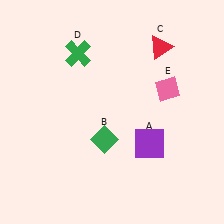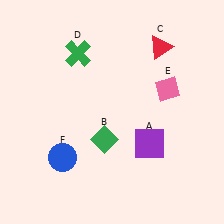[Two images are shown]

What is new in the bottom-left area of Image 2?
A blue circle (F) was added in the bottom-left area of Image 2.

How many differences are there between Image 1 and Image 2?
There is 1 difference between the two images.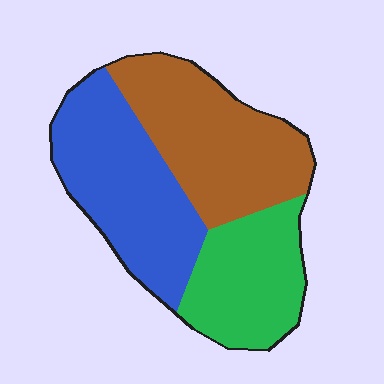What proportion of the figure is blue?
Blue takes up about three eighths (3/8) of the figure.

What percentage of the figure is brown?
Brown covers roughly 35% of the figure.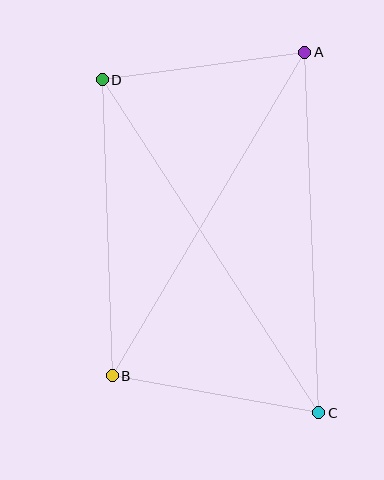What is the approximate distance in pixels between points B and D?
The distance between B and D is approximately 296 pixels.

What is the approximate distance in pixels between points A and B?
The distance between A and B is approximately 377 pixels.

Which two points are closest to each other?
Points A and D are closest to each other.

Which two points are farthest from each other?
Points C and D are farthest from each other.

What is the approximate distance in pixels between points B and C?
The distance between B and C is approximately 210 pixels.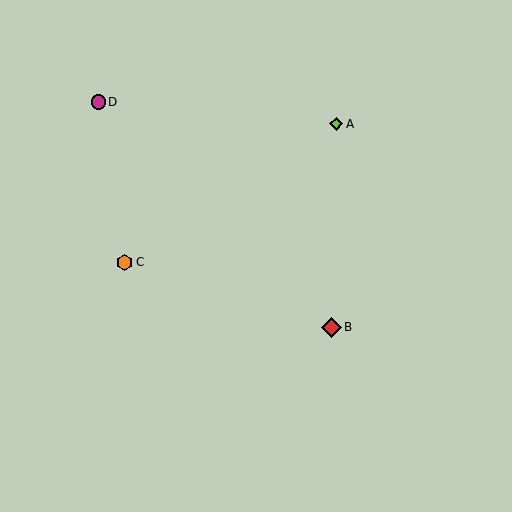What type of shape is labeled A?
Shape A is a lime diamond.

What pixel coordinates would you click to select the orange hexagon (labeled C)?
Click at (125, 262) to select the orange hexagon C.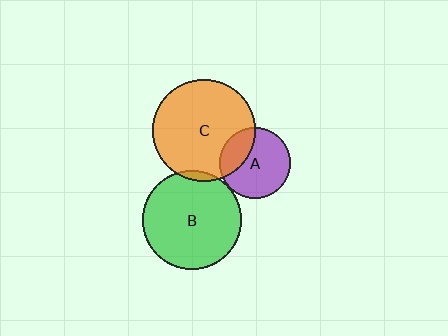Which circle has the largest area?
Circle C (orange).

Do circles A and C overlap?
Yes.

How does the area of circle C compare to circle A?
Approximately 2.1 times.